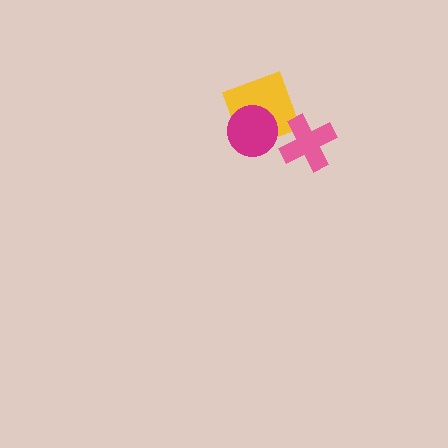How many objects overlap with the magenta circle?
1 object overlaps with the magenta circle.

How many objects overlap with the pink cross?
1 object overlaps with the pink cross.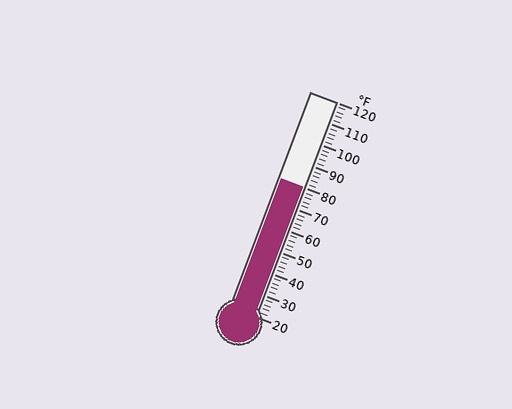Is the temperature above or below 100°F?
The temperature is below 100°F.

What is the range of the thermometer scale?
The thermometer scale ranges from 20°F to 120°F.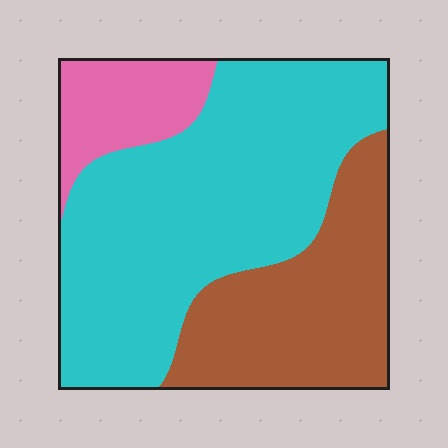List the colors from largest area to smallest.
From largest to smallest: cyan, brown, pink.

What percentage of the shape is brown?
Brown covers around 30% of the shape.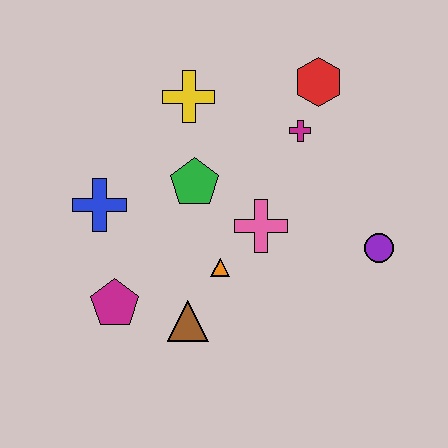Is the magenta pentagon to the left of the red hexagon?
Yes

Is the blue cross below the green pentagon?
Yes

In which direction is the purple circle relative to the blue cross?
The purple circle is to the right of the blue cross.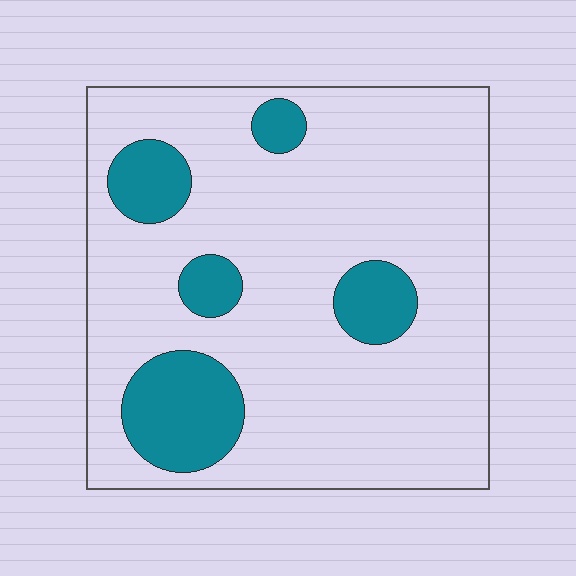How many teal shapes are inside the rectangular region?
5.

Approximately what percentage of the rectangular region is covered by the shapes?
Approximately 20%.